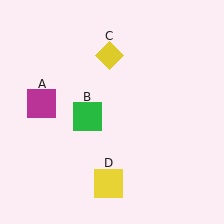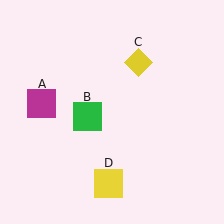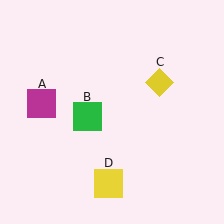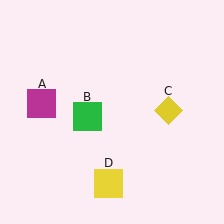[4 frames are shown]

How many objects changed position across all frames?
1 object changed position: yellow diamond (object C).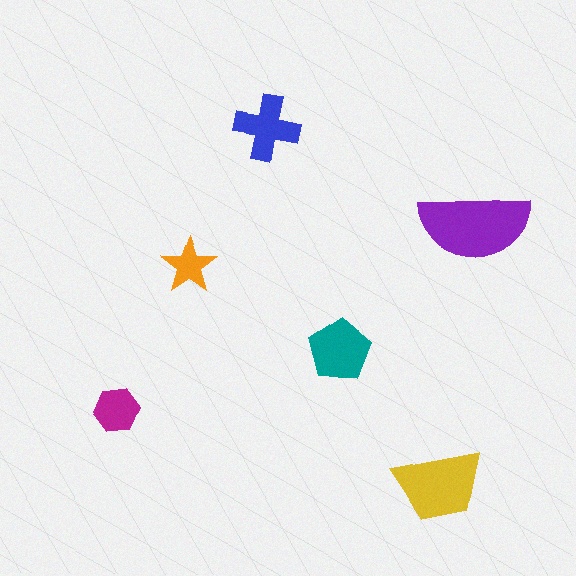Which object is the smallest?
The orange star.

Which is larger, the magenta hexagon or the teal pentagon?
The teal pentagon.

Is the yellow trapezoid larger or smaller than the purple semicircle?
Smaller.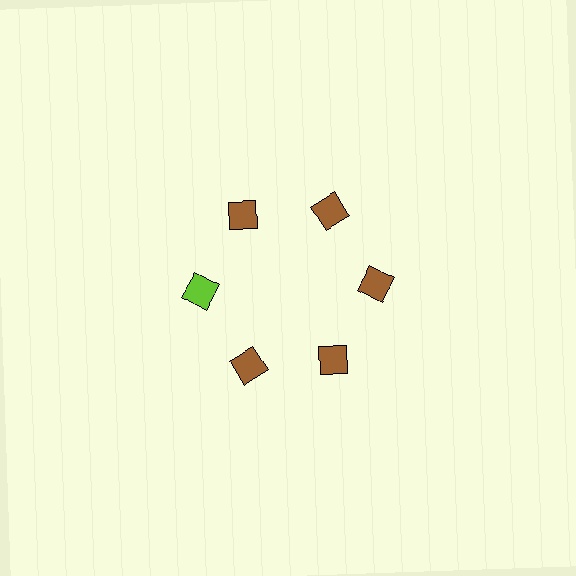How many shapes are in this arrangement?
There are 6 shapes arranged in a ring pattern.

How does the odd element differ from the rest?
It has a different color: lime instead of brown.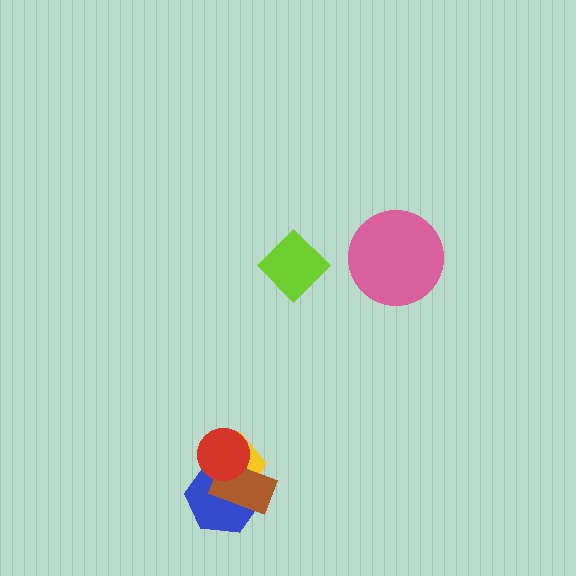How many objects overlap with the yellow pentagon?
3 objects overlap with the yellow pentagon.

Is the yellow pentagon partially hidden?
Yes, it is partially covered by another shape.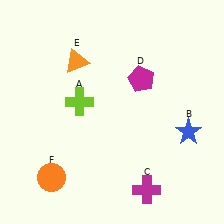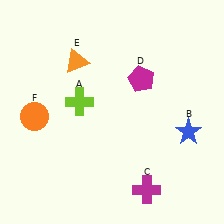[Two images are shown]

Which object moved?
The orange circle (F) moved up.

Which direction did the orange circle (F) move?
The orange circle (F) moved up.